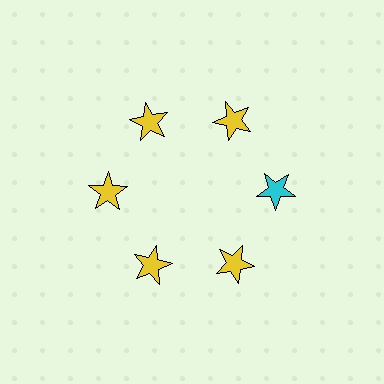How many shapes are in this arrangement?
There are 6 shapes arranged in a ring pattern.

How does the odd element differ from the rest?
It has a different color: cyan instead of yellow.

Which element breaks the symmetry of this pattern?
The cyan star at roughly the 3 o'clock position breaks the symmetry. All other shapes are yellow stars.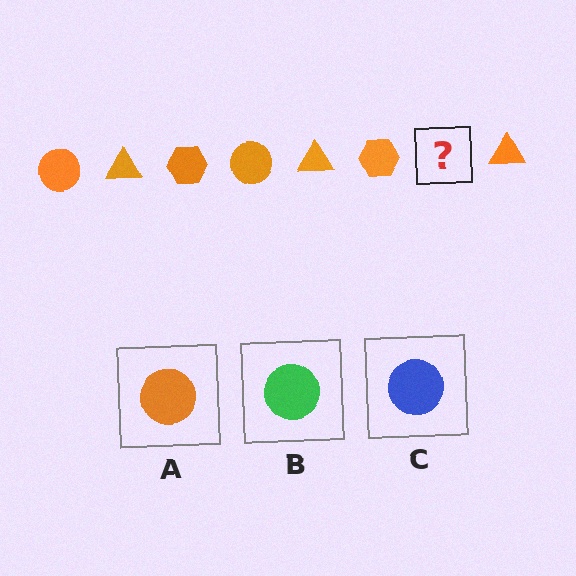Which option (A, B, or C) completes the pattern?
A.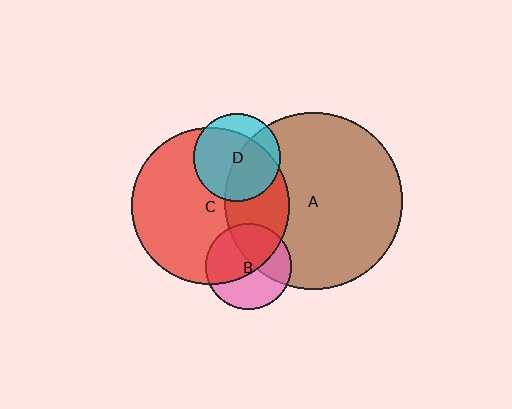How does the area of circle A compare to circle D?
Approximately 4.1 times.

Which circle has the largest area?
Circle A (brown).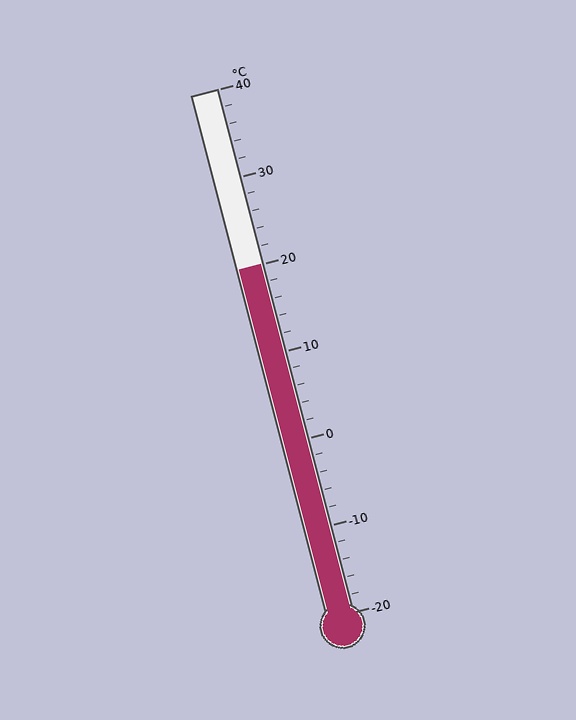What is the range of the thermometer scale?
The thermometer scale ranges from -20°C to 40°C.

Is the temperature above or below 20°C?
The temperature is at 20°C.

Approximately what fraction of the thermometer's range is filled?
The thermometer is filled to approximately 65% of its range.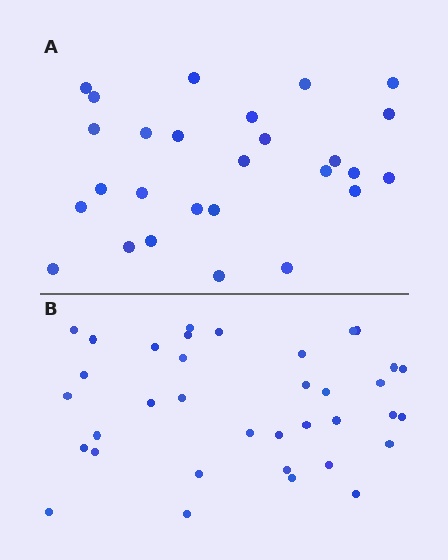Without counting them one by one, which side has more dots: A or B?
Region B (the bottom region) has more dots.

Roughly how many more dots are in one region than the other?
Region B has roughly 8 or so more dots than region A.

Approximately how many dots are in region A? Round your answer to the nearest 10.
About 30 dots. (The exact count is 27, which rounds to 30.)